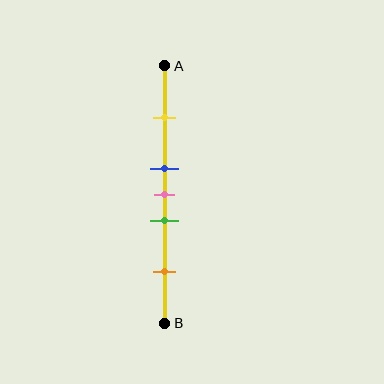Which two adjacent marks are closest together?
The blue and pink marks are the closest adjacent pair.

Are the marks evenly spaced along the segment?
No, the marks are not evenly spaced.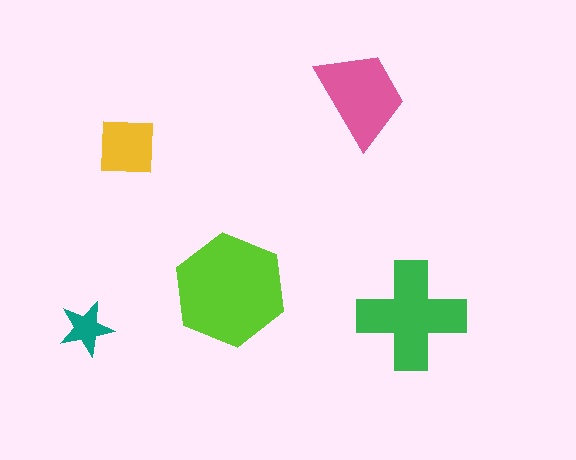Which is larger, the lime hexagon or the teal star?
The lime hexagon.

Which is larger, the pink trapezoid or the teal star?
The pink trapezoid.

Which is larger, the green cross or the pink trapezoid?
The green cross.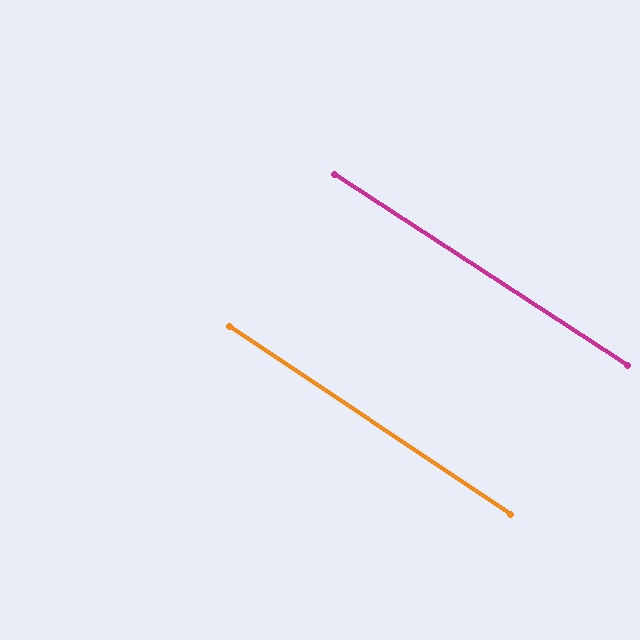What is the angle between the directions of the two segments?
Approximately 1 degree.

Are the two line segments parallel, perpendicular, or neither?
Parallel — their directions differ by only 0.8°.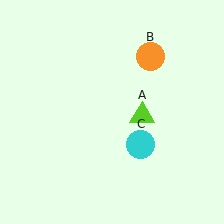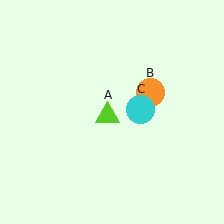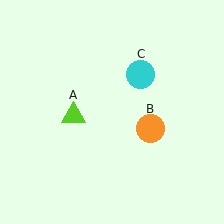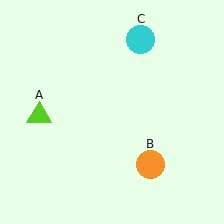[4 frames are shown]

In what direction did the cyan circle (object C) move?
The cyan circle (object C) moved up.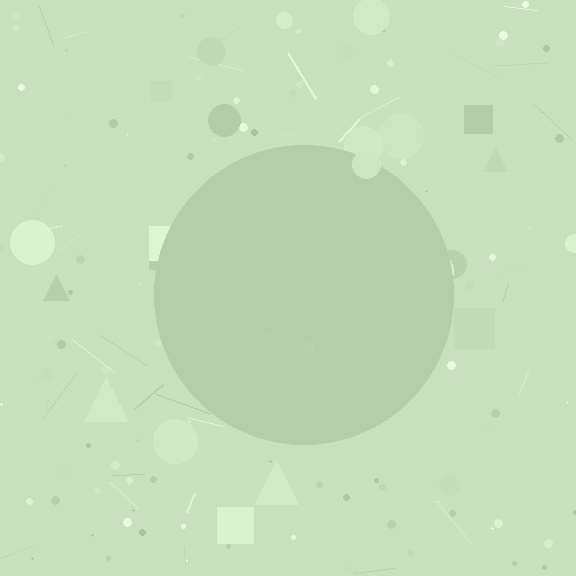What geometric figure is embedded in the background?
A circle is embedded in the background.